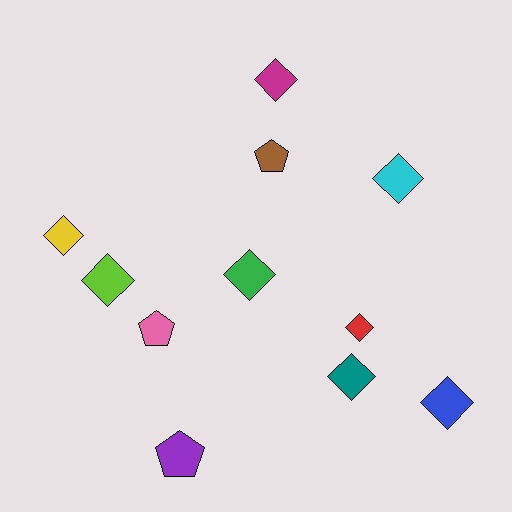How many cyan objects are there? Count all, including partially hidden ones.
There is 1 cyan object.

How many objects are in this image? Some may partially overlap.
There are 11 objects.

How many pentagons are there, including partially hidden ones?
There are 3 pentagons.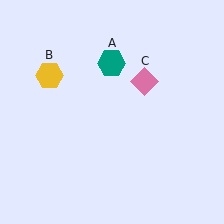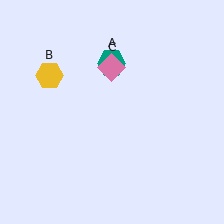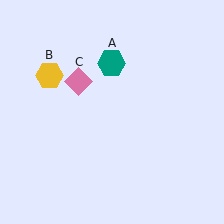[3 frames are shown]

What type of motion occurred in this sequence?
The pink diamond (object C) rotated counterclockwise around the center of the scene.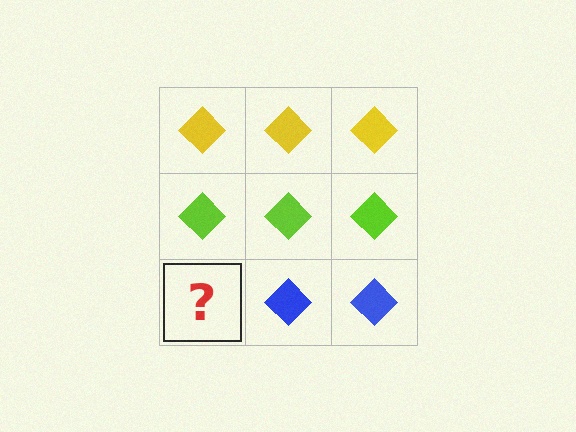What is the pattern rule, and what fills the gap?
The rule is that each row has a consistent color. The gap should be filled with a blue diamond.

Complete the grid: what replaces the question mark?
The question mark should be replaced with a blue diamond.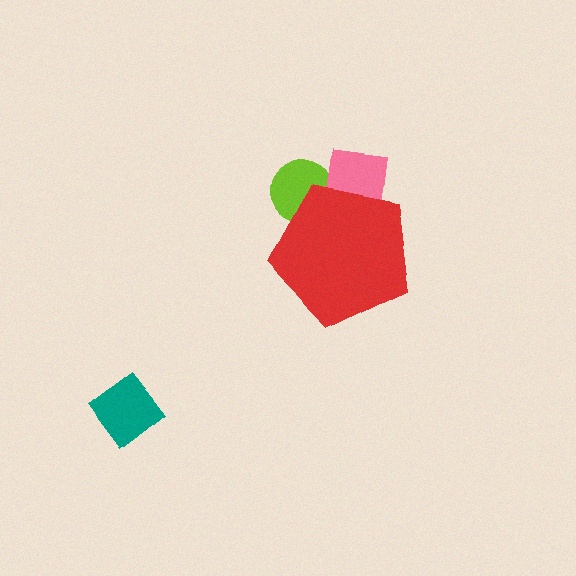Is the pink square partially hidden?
Yes, the pink square is partially hidden behind the red pentagon.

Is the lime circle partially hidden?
Yes, the lime circle is partially hidden behind the red pentagon.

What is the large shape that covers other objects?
A red pentagon.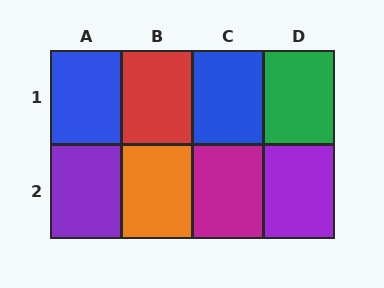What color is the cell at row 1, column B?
Red.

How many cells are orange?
1 cell is orange.